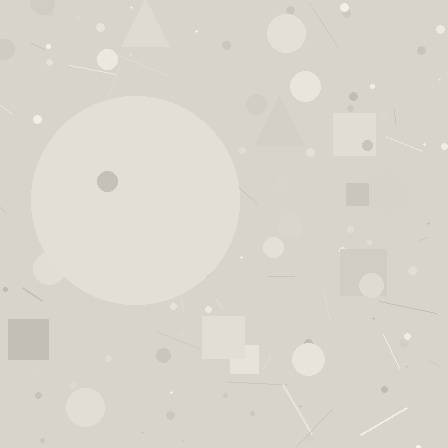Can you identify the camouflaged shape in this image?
The camouflaged shape is a circle.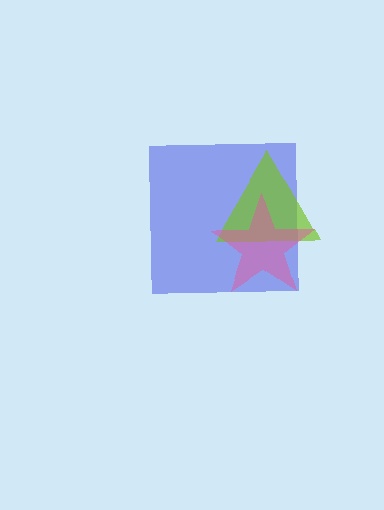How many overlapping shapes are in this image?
There are 3 overlapping shapes in the image.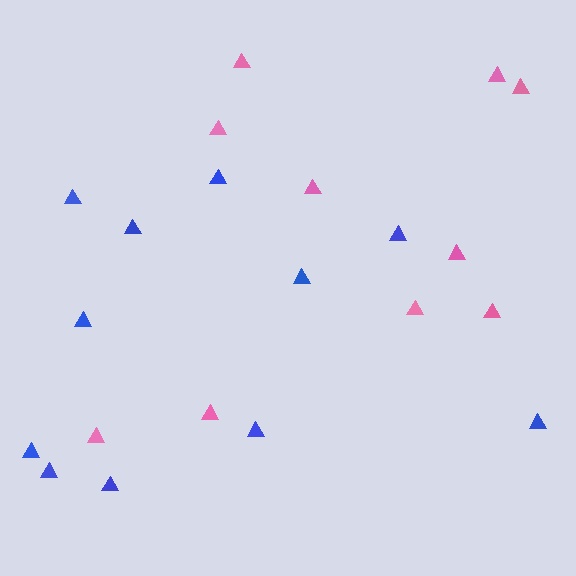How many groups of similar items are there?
There are 2 groups: one group of pink triangles (10) and one group of blue triangles (11).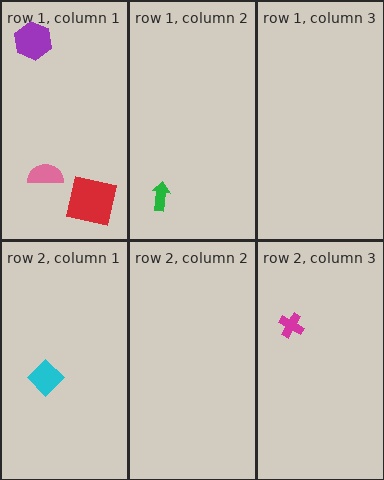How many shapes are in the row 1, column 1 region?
3.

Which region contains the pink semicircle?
The row 1, column 1 region.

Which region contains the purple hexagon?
The row 1, column 1 region.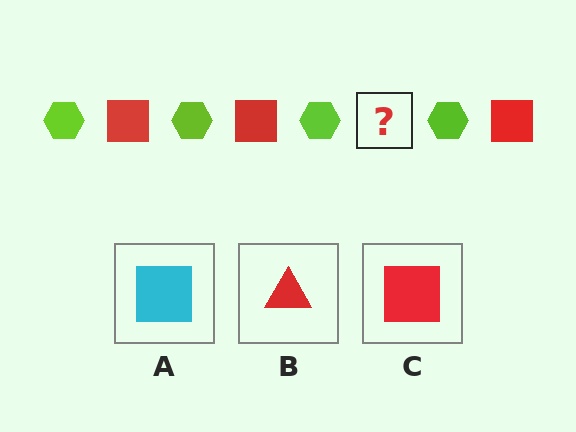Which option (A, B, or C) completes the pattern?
C.